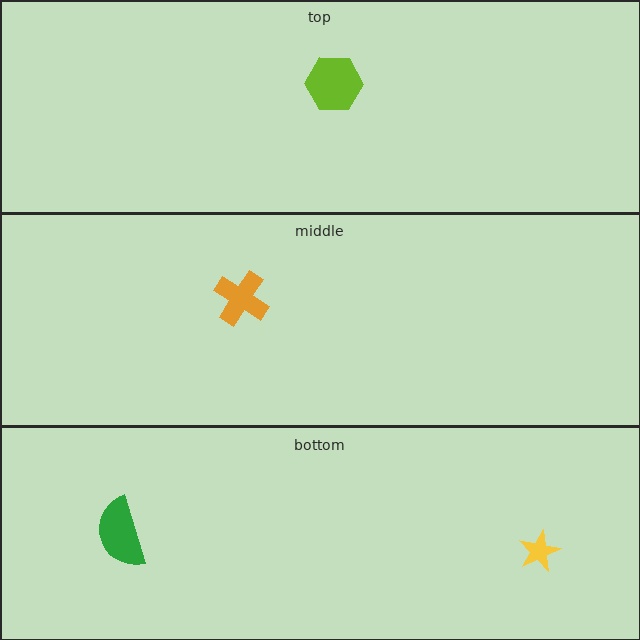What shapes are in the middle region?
The orange cross.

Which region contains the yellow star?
The bottom region.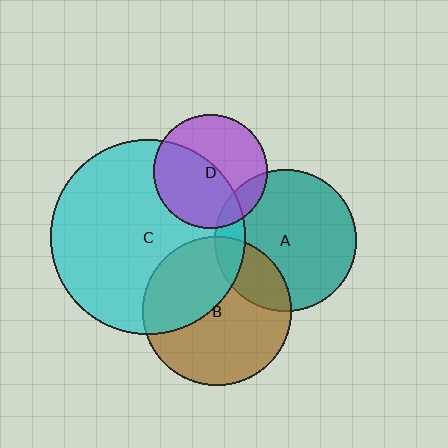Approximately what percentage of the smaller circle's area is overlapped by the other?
Approximately 20%.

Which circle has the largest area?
Circle C (cyan).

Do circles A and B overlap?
Yes.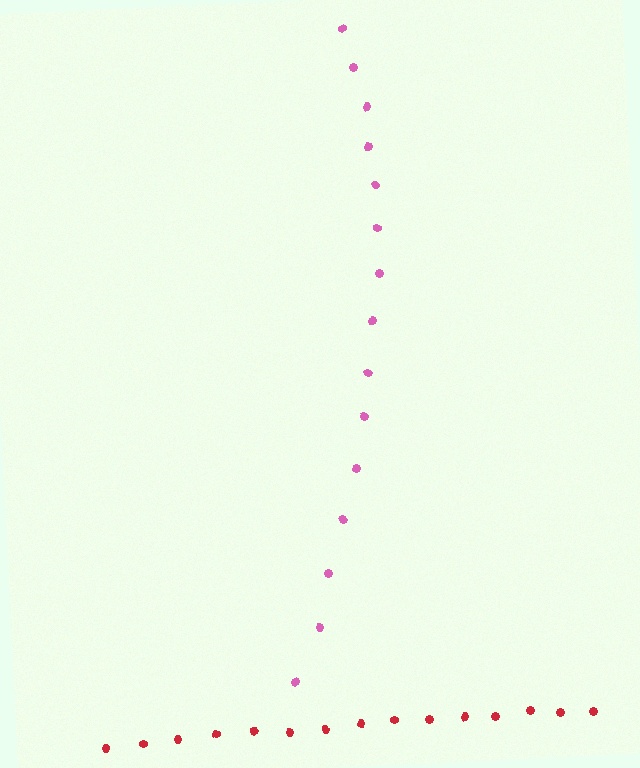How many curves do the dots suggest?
There are 2 distinct paths.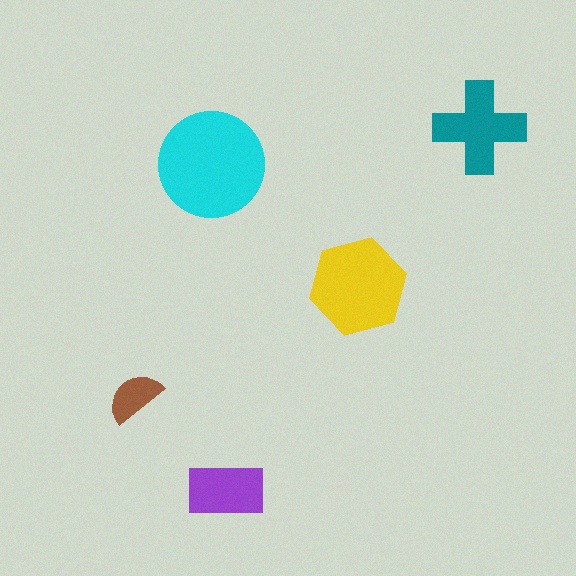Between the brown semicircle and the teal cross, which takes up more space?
The teal cross.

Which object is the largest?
The cyan circle.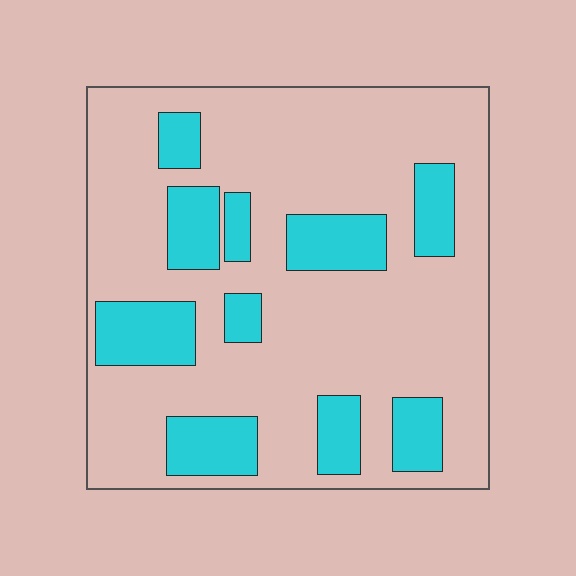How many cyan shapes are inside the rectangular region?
10.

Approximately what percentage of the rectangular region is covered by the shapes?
Approximately 25%.